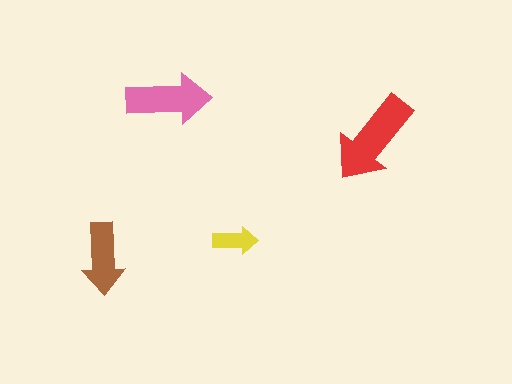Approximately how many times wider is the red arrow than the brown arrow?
About 1.5 times wider.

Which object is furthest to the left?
The brown arrow is leftmost.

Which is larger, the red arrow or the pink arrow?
The red one.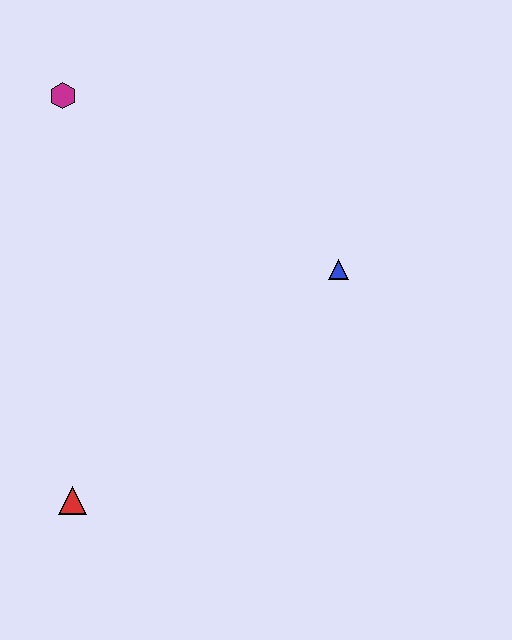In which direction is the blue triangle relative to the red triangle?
The blue triangle is to the right of the red triangle.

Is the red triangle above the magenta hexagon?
No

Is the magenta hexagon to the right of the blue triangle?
No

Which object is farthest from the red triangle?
The magenta hexagon is farthest from the red triangle.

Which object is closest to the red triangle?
The blue triangle is closest to the red triangle.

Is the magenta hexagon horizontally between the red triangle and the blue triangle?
No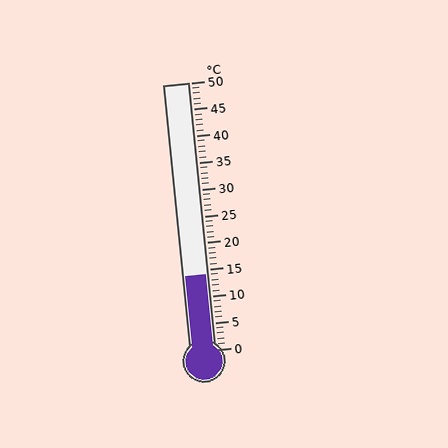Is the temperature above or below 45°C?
The temperature is below 45°C.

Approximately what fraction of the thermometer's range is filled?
The thermometer is filled to approximately 30% of its range.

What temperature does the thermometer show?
The thermometer shows approximately 14°C.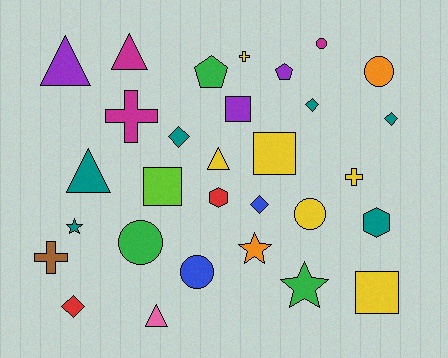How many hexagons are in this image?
There are 2 hexagons.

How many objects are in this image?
There are 30 objects.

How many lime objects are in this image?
There is 1 lime object.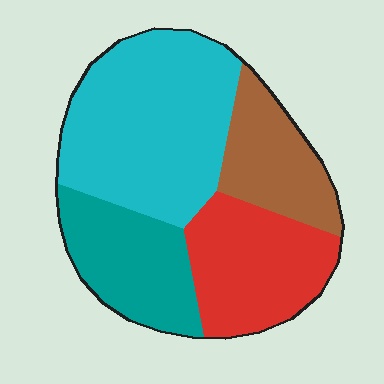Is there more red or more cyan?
Cyan.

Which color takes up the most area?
Cyan, at roughly 40%.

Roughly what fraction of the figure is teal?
Teal covers around 20% of the figure.